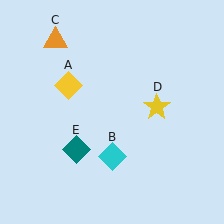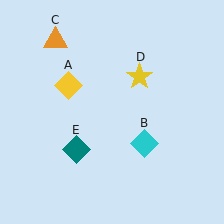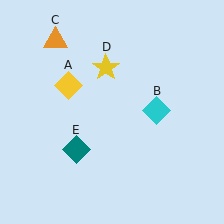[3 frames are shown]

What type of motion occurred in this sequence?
The cyan diamond (object B), yellow star (object D) rotated counterclockwise around the center of the scene.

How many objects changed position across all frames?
2 objects changed position: cyan diamond (object B), yellow star (object D).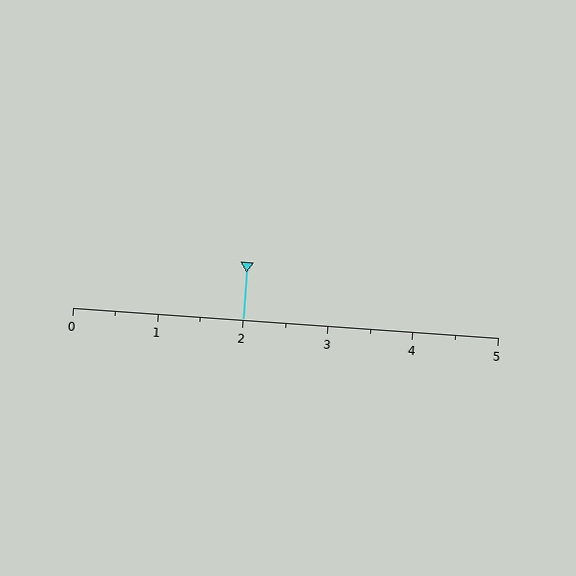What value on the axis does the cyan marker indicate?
The marker indicates approximately 2.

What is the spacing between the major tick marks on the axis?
The major ticks are spaced 1 apart.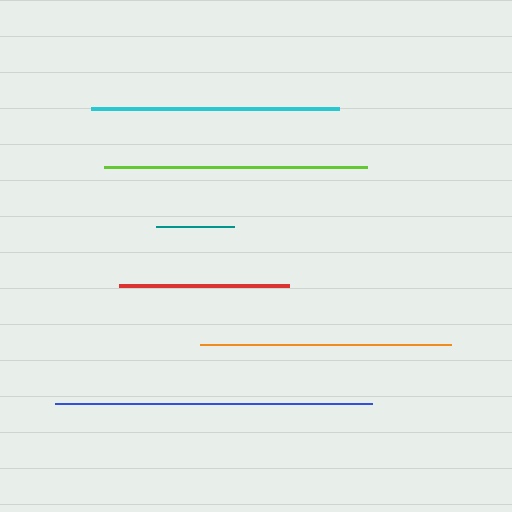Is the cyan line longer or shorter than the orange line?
The orange line is longer than the cyan line.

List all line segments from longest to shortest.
From longest to shortest: blue, lime, orange, cyan, red, teal.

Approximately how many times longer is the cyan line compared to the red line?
The cyan line is approximately 1.5 times the length of the red line.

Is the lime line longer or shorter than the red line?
The lime line is longer than the red line.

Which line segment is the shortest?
The teal line is the shortest at approximately 78 pixels.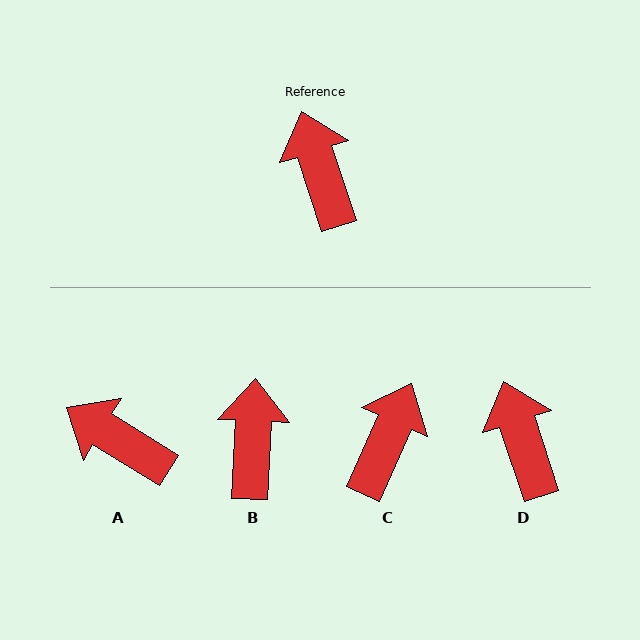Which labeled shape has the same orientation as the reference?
D.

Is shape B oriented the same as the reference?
No, it is off by about 21 degrees.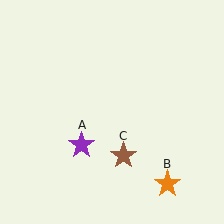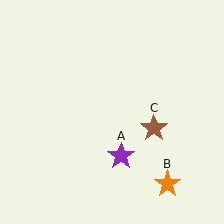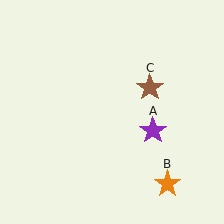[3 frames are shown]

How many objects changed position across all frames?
2 objects changed position: purple star (object A), brown star (object C).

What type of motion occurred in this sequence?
The purple star (object A), brown star (object C) rotated counterclockwise around the center of the scene.